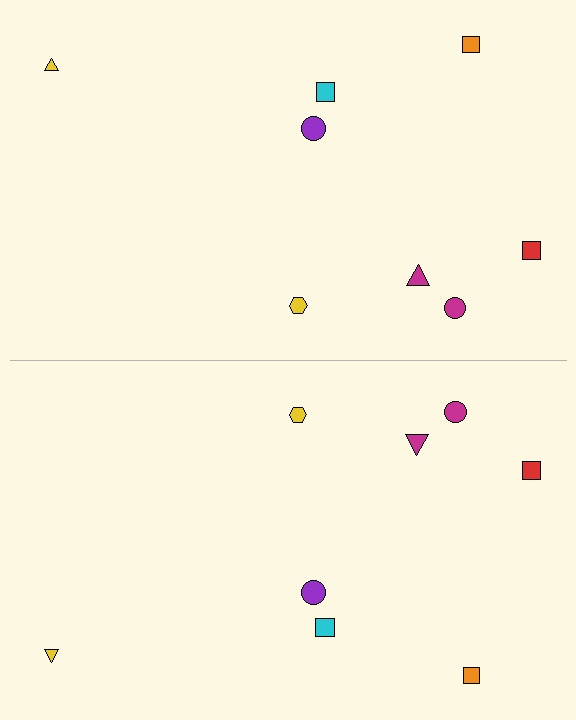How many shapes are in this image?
There are 16 shapes in this image.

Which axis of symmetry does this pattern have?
The pattern has a horizontal axis of symmetry running through the center of the image.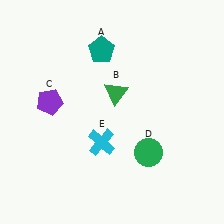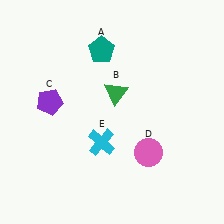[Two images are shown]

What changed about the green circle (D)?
In Image 1, D is green. In Image 2, it changed to pink.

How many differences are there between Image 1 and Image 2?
There is 1 difference between the two images.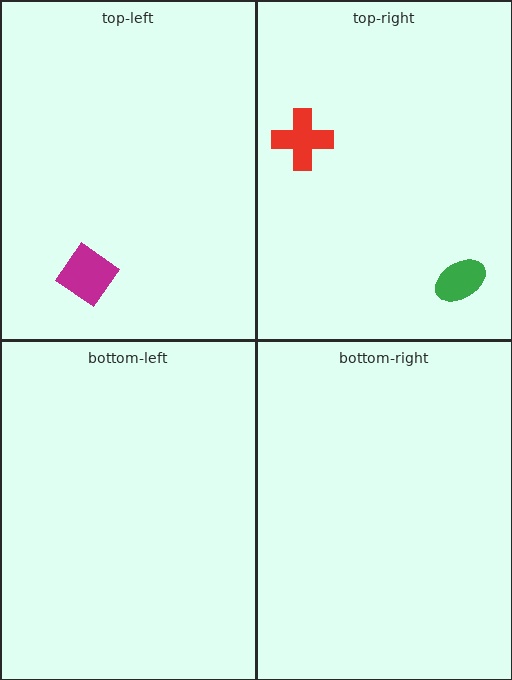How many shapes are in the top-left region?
1.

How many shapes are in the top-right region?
2.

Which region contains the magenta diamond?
The top-left region.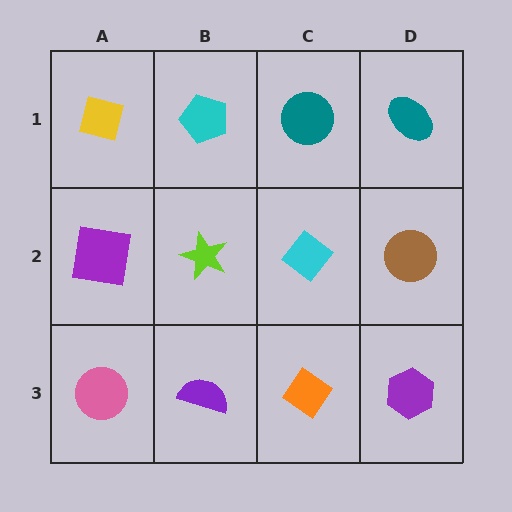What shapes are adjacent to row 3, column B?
A lime star (row 2, column B), a pink circle (row 3, column A), an orange diamond (row 3, column C).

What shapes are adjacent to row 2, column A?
A yellow square (row 1, column A), a pink circle (row 3, column A), a lime star (row 2, column B).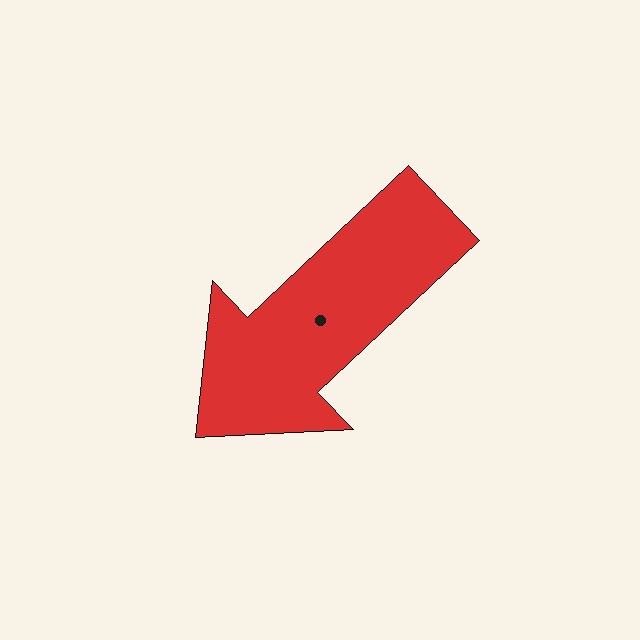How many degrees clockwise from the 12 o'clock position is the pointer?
Approximately 227 degrees.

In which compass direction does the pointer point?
Southwest.